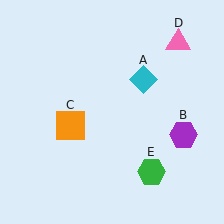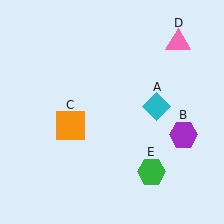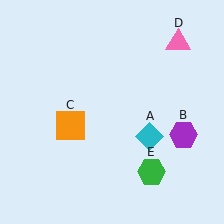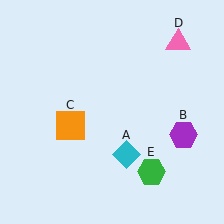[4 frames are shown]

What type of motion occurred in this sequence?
The cyan diamond (object A) rotated clockwise around the center of the scene.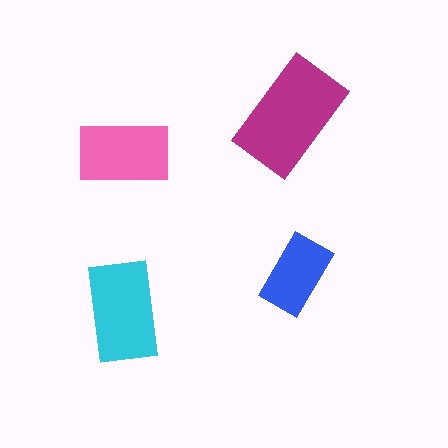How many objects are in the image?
There are 4 objects in the image.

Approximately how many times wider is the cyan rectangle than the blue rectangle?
About 1.5 times wider.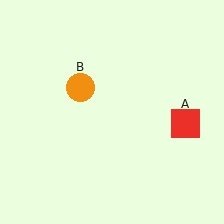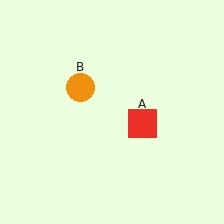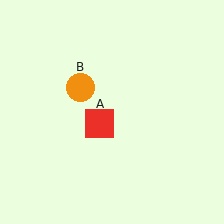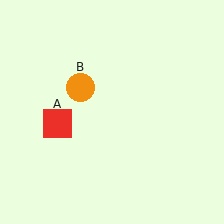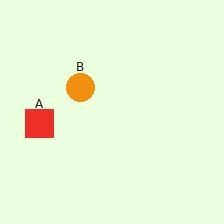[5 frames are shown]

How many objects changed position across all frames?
1 object changed position: red square (object A).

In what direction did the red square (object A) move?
The red square (object A) moved left.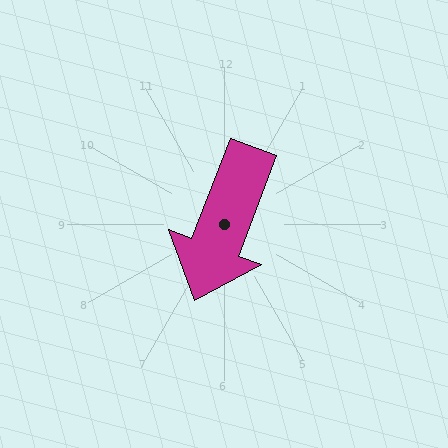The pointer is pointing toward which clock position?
Roughly 7 o'clock.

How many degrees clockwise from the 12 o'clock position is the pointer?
Approximately 201 degrees.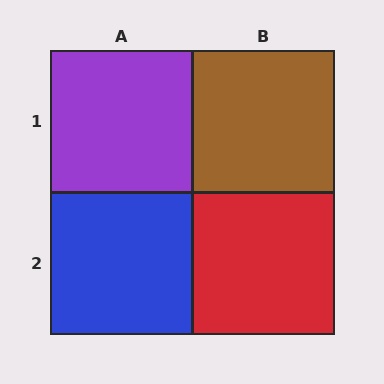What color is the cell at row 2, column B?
Red.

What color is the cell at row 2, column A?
Blue.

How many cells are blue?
1 cell is blue.